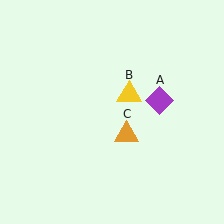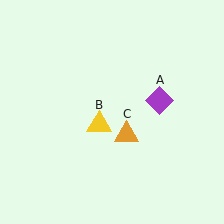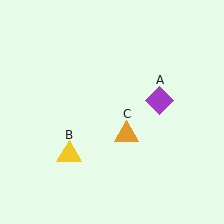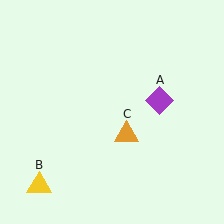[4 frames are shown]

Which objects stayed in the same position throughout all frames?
Purple diamond (object A) and orange triangle (object C) remained stationary.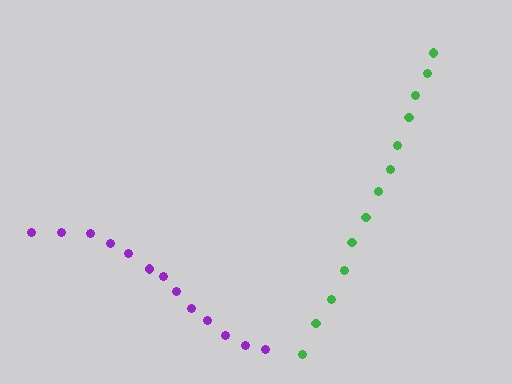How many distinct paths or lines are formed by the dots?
There are 2 distinct paths.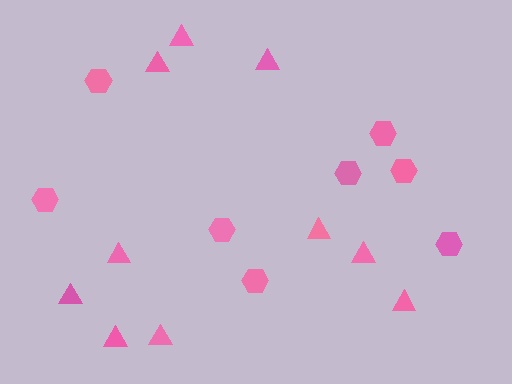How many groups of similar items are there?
There are 2 groups: one group of triangles (10) and one group of hexagons (8).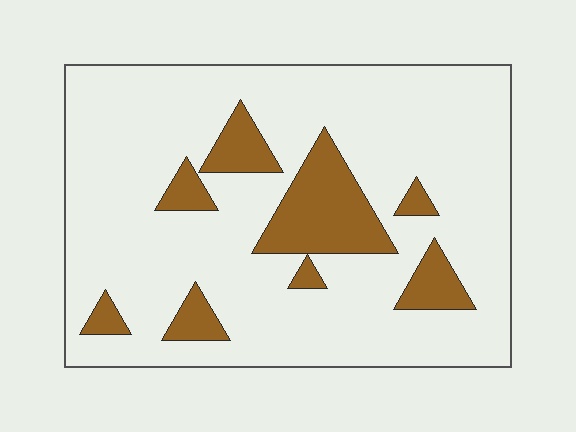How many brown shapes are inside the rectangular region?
8.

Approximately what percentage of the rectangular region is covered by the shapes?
Approximately 15%.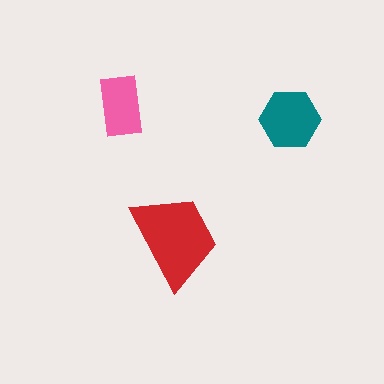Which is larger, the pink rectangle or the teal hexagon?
The teal hexagon.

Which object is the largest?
The red trapezoid.